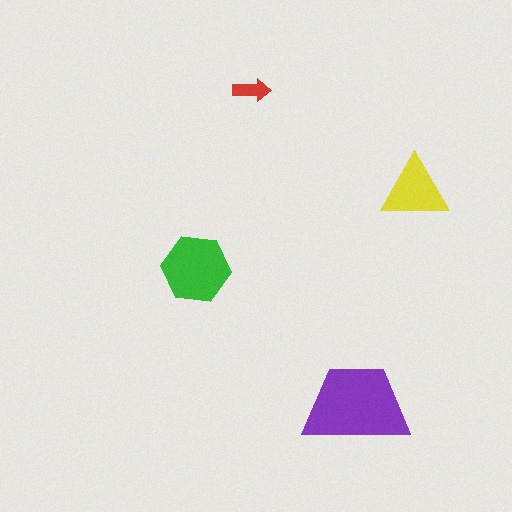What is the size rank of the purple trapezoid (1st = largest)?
1st.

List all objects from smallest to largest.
The red arrow, the yellow triangle, the green hexagon, the purple trapezoid.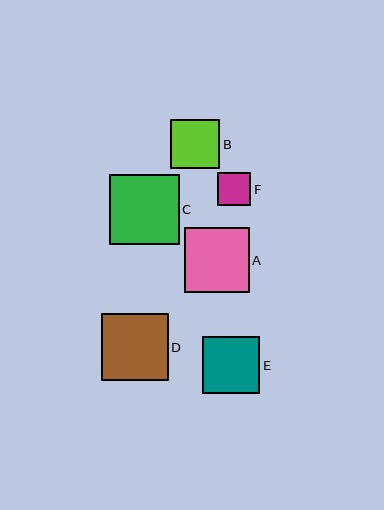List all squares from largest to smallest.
From largest to smallest: C, D, A, E, B, F.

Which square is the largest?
Square C is the largest with a size of approximately 70 pixels.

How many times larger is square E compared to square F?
Square E is approximately 1.7 times the size of square F.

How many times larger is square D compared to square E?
Square D is approximately 1.2 times the size of square E.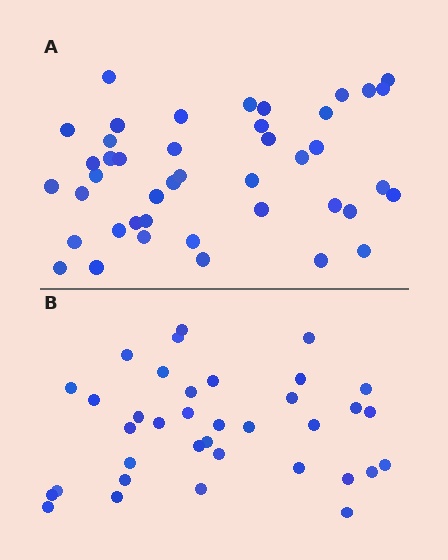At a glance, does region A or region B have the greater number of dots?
Region A (the top region) has more dots.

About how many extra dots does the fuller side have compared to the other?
Region A has roughly 8 or so more dots than region B.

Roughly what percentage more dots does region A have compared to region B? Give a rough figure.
About 20% more.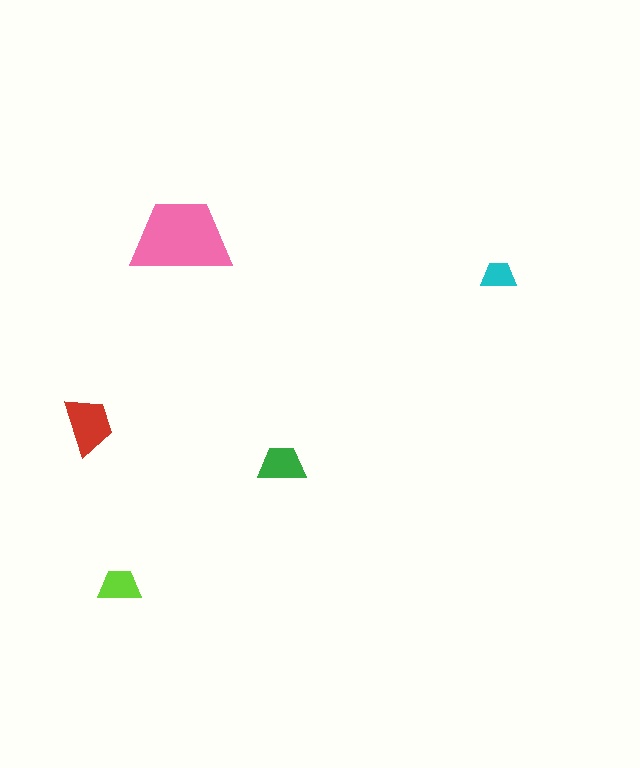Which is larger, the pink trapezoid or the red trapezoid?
The pink one.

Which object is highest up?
The pink trapezoid is topmost.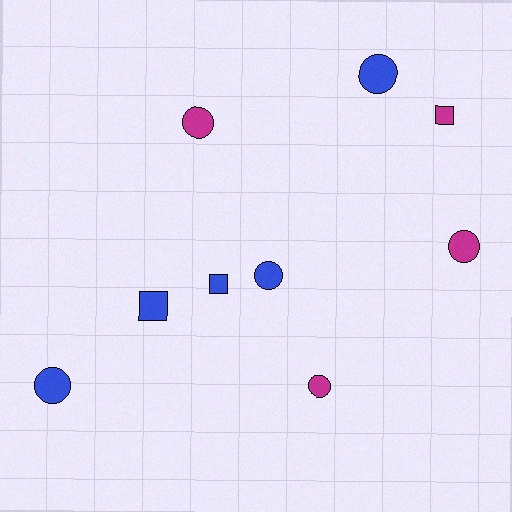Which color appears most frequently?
Blue, with 5 objects.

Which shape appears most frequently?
Circle, with 6 objects.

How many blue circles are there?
There are 3 blue circles.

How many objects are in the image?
There are 9 objects.